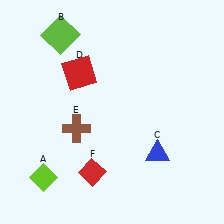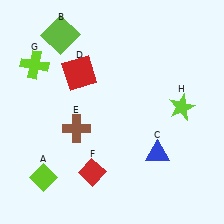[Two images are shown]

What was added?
A lime cross (G), a lime star (H) were added in Image 2.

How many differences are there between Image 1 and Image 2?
There are 2 differences between the two images.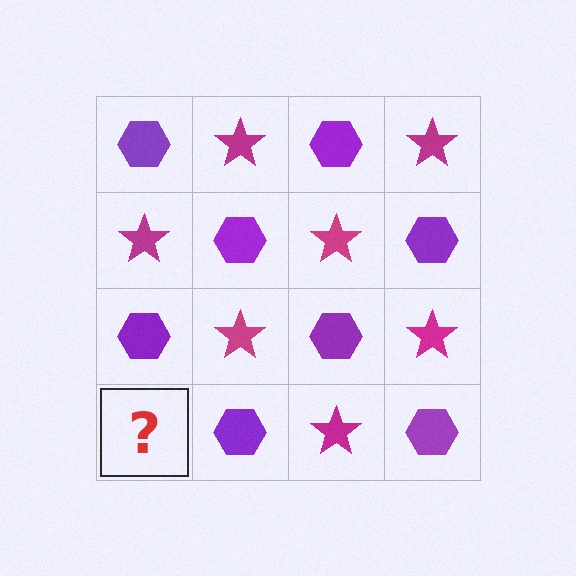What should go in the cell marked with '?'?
The missing cell should contain a magenta star.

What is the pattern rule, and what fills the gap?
The rule is that it alternates purple hexagon and magenta star in a checkerboard pattern. The gap should be filled with a magenta star.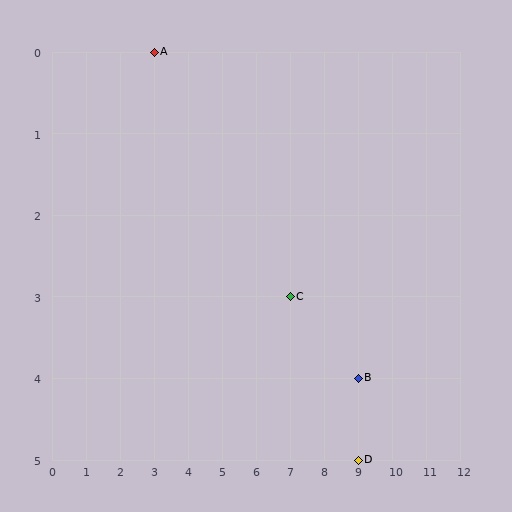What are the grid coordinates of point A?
Point A is at grid coordinates (3, 0).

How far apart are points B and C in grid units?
Points B and C are 2 columns and 1 row apart (about 2.2 grid units diagonally).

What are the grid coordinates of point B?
Point B is at grid coordinates (9, 4).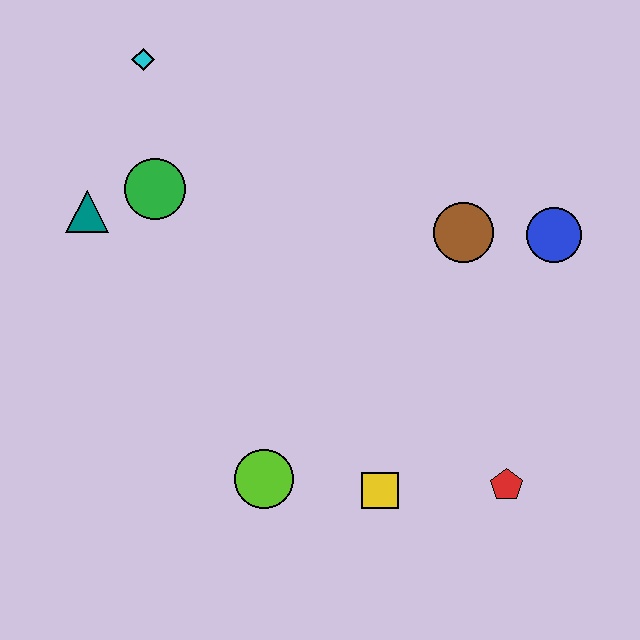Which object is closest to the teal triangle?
The green circle is closest to the teal triangle.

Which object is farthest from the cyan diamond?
The red pentagon is farthest from the cyan diamond.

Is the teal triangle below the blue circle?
No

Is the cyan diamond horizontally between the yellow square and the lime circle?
No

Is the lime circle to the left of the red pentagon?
Yes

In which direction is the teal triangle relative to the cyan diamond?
The teal triangle is below the cyan diamond.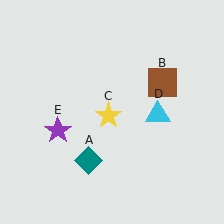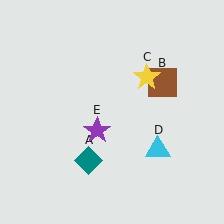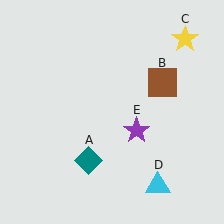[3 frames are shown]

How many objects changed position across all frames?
3 objects changed position: yellow star (object C), cyan triangle (object D), purple star (object E).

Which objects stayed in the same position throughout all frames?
Teal diamond (object A) and brown square (object B) remained stationary.